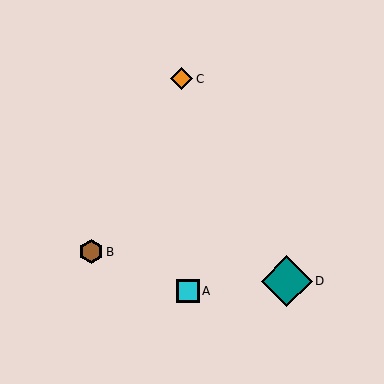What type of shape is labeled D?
Shape D is a teal diamond.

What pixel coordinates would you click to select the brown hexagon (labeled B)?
Click at (91, 252) to select the brown hexagon B.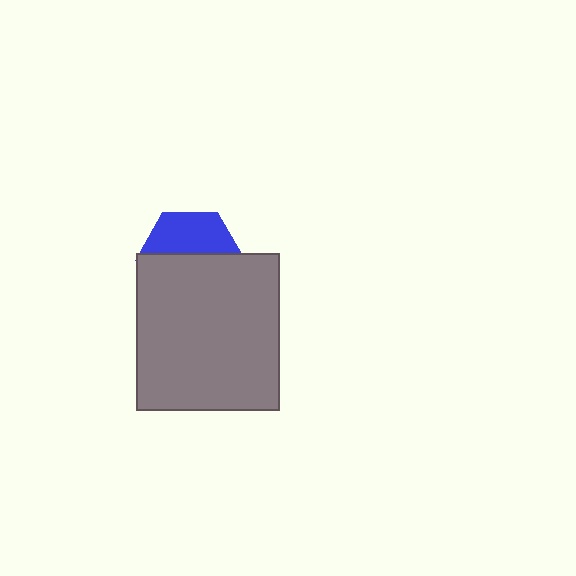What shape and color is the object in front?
The object in front is a gray rectangle.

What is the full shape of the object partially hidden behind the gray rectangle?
The partially hidden object is a blue hexagon.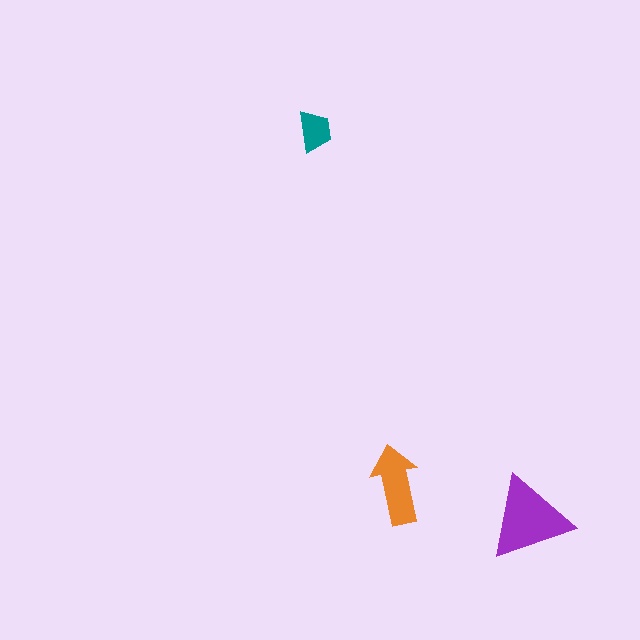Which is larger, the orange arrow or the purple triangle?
The purple triangle.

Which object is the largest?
The purple triangle.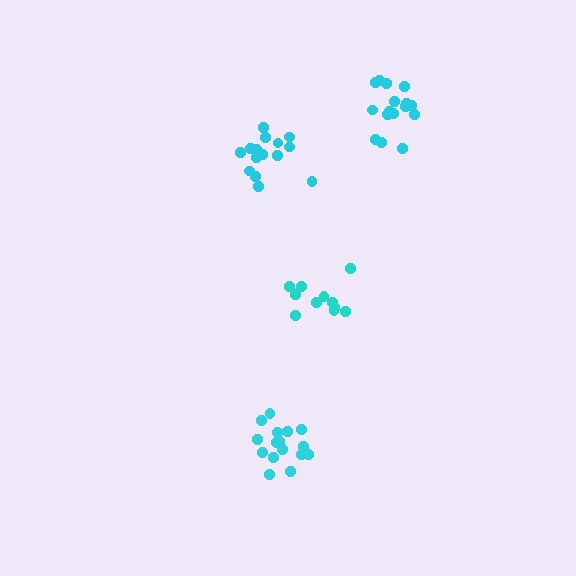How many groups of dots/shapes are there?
There are 4 groups.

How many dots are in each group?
Group 1: 16 dots, Group 2: 15 dots, Group 3: 16 dots, Group 4: 11 dots (58 total).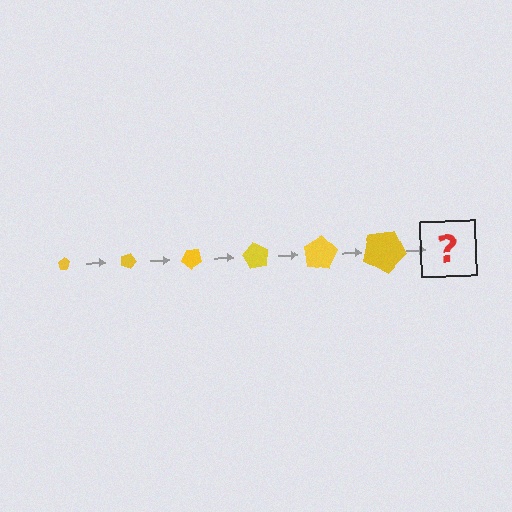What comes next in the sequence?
The next element should be a pentagon, larger than the previous one and rotated 120 degrees from the start.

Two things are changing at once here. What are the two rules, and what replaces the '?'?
The two rules are that the pentagon grows larger each step and it rotates 20 degrees each step. The '?' should be a pentagon, larger than the previous one and rotated 120 degrees from the start.